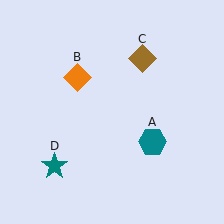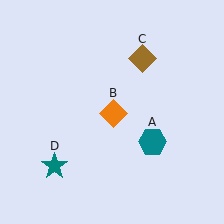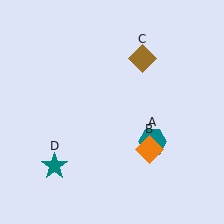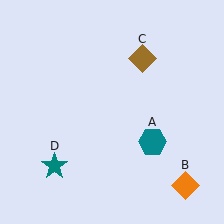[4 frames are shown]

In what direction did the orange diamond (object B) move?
The orange diamond (object B) moved down and to the right.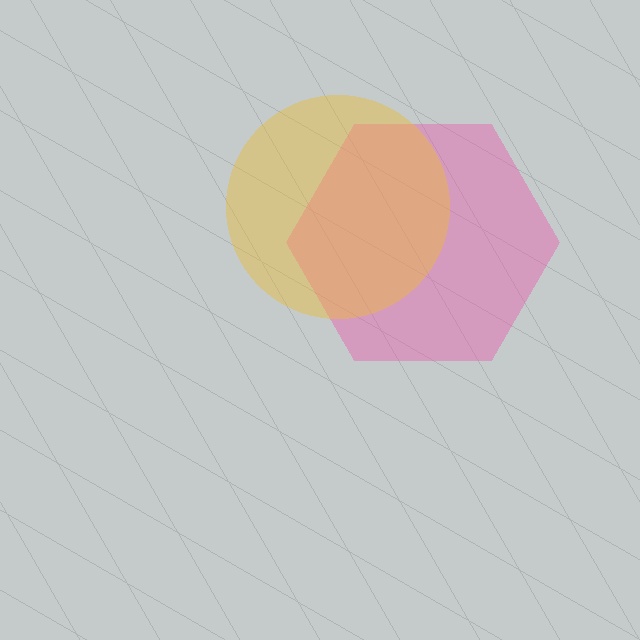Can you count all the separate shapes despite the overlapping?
Yes, there are 2 separate shapes.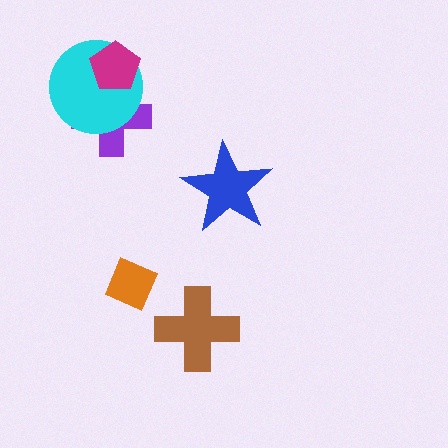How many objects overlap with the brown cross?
0 objects overlap with the brown cross.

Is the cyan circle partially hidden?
Yes, it is partially covered by another shape.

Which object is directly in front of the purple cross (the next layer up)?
The cyan circle is directly in front of the purple cross.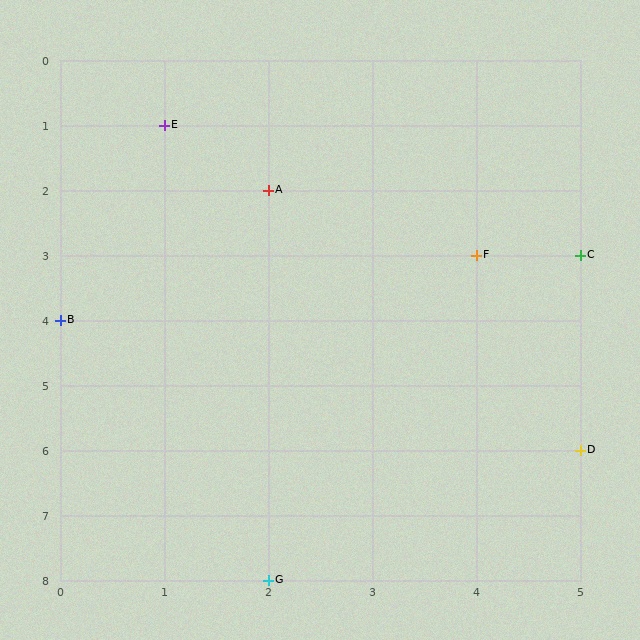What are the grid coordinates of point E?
Point E is at grid coordinates (1, 1).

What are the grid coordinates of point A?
Point A is at grid coordinates (2, 2).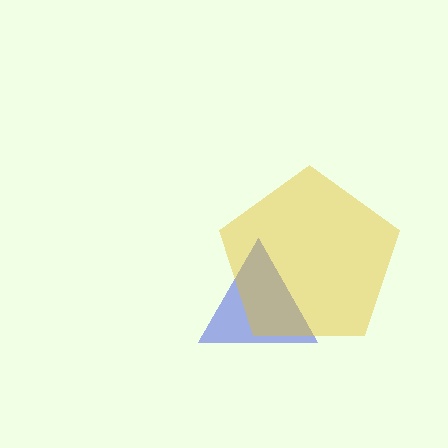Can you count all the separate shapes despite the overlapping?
Yes, there are 2 separate shapes.